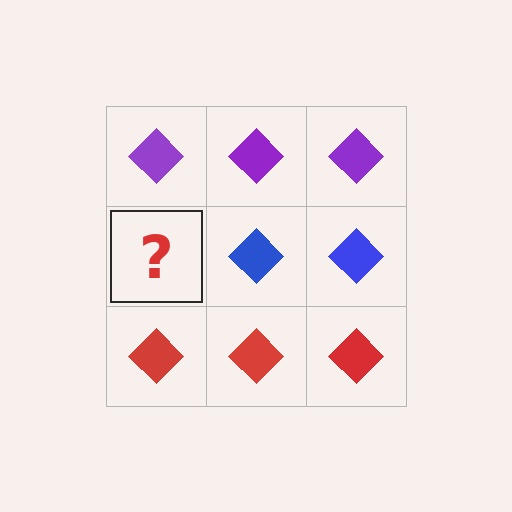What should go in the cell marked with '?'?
The missing cell should contain a blue diamond.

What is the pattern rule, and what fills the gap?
The rule is that each row has a consistent color. The gap should be filled with a blue diamond.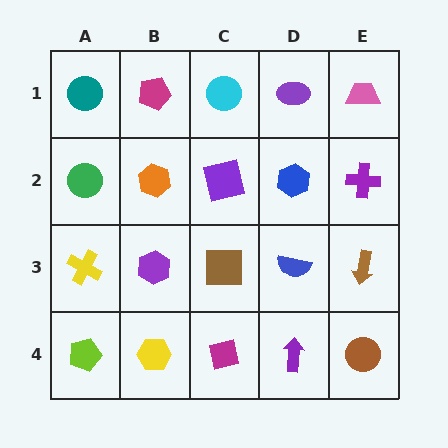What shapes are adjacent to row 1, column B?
An orange hexagon (row 2, column B), a teal circle (row 1, column A), a cyan circle (row 1, column C).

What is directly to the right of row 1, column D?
A pink trapezoid.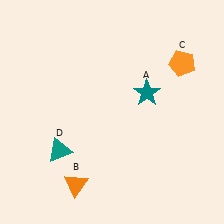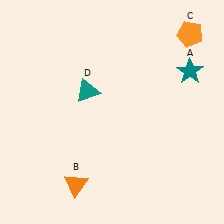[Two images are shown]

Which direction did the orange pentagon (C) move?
The orange pentagon (C) moved up.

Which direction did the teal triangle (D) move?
The teal triangle (D) moved up.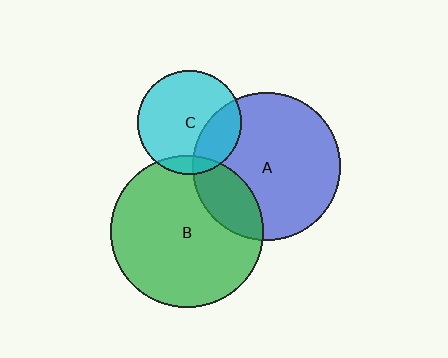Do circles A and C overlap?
Yes.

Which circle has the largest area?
Circle B (green).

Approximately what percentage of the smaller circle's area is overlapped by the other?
Approximately 25%.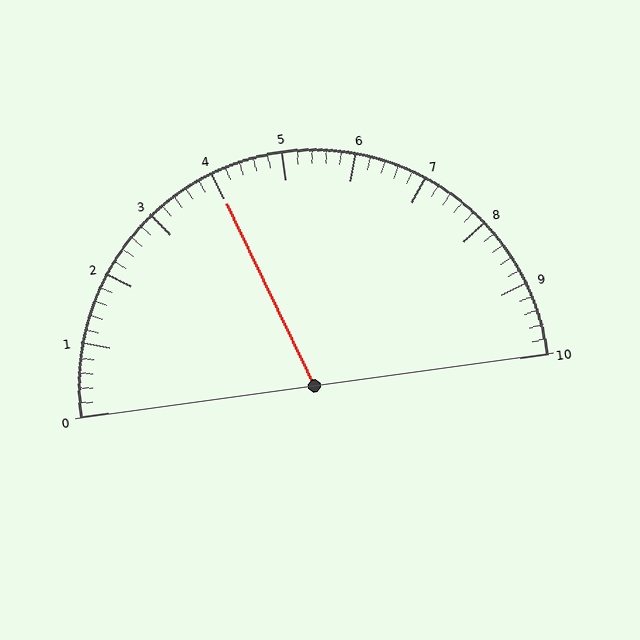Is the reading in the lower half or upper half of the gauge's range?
The reading is in the lower half of the range (0 to 10).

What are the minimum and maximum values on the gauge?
The gauge ranges from 0 to 10.